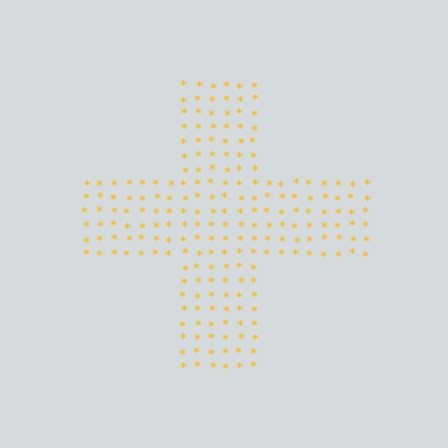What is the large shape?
The large shape is a cross.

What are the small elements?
The small elements are asterisks.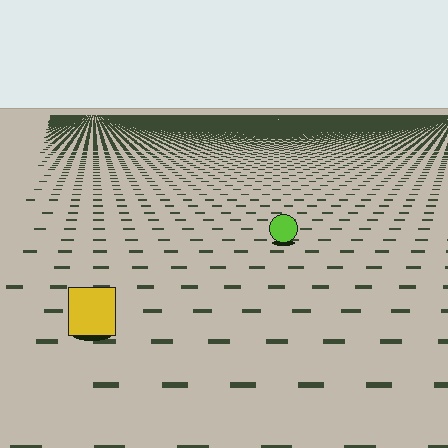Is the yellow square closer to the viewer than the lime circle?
Yes. The yellow square is closer — you can tell from the texture gradient: the ground texture is coarser near it.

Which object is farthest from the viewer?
The lime circle is farthest from the viewer. It appears smaller and the ground texture around it is denser.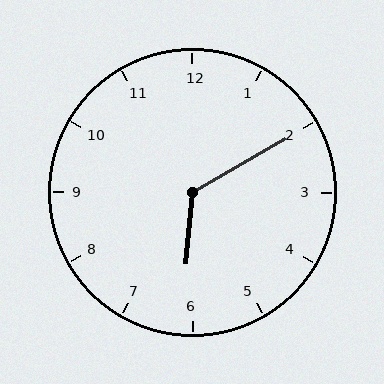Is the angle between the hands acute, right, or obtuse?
It is obtuse.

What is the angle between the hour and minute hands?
Approximately 125 degrees.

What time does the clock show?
6:10.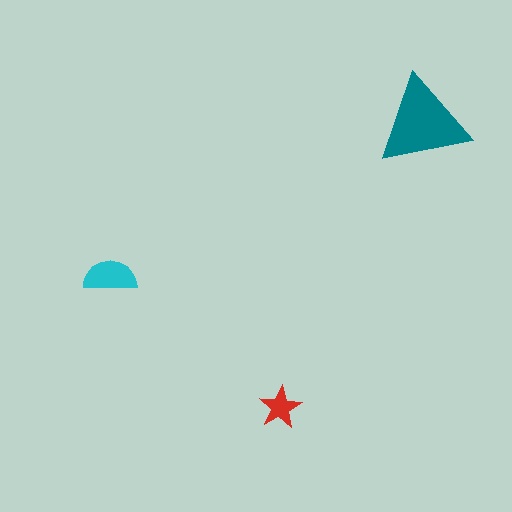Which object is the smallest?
The red star.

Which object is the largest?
The teal triangle.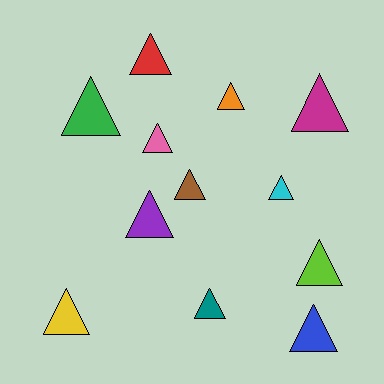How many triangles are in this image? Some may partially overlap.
There are 12 triangles.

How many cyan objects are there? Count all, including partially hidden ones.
There is 1 cyan object.